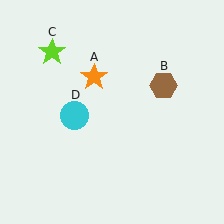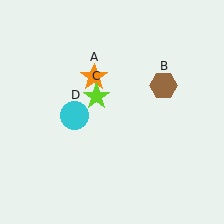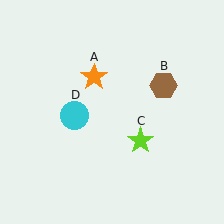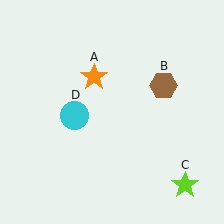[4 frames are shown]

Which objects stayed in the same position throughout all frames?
Orange star (object A) and brown hexagon (object B) and cyan circle (object D) remained stationary.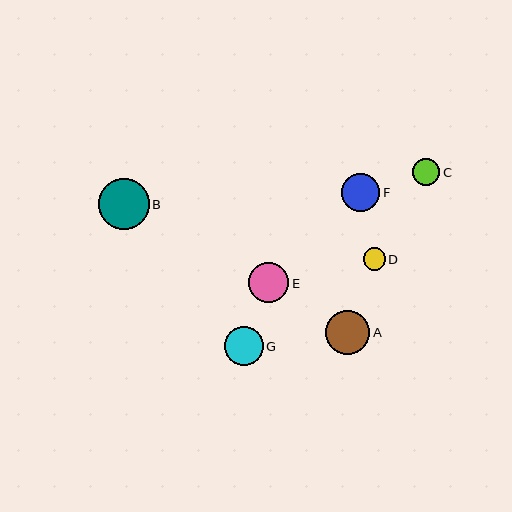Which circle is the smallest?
Circle D is the smallest with a size of approximately 22 pixels.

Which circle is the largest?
Circle B is the largest with a size of approximately 51 pixels.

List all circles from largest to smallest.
From largest to smallest: B, A, E, G, F, C, D.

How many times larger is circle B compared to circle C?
Circle B is approximately 1.9 times the size of circle C.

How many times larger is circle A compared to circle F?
Circle A is approximately 1.1 times the size of circle F.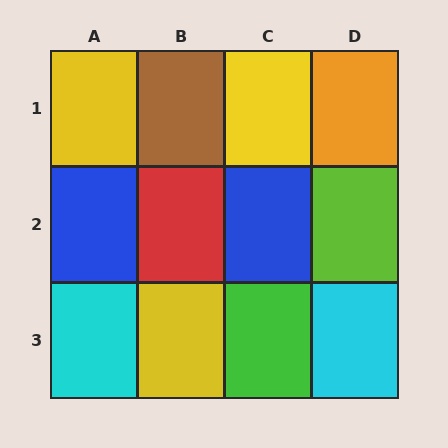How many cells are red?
1 cell is red.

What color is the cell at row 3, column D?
Cyan.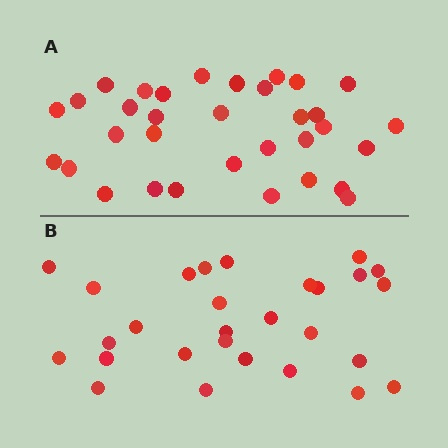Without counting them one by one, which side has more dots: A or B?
Region A (the top region) has more dots.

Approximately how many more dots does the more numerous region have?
Region A has about 5 more dots than region B.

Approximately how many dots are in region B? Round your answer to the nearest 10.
About 30 dots. (The exact count is 28, which rounds to 30.)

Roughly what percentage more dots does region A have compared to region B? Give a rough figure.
About 20% more.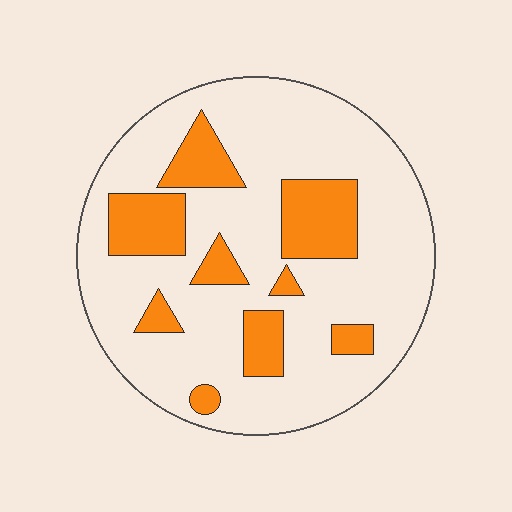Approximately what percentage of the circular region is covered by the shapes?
Approximately 25%.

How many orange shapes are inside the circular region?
9.